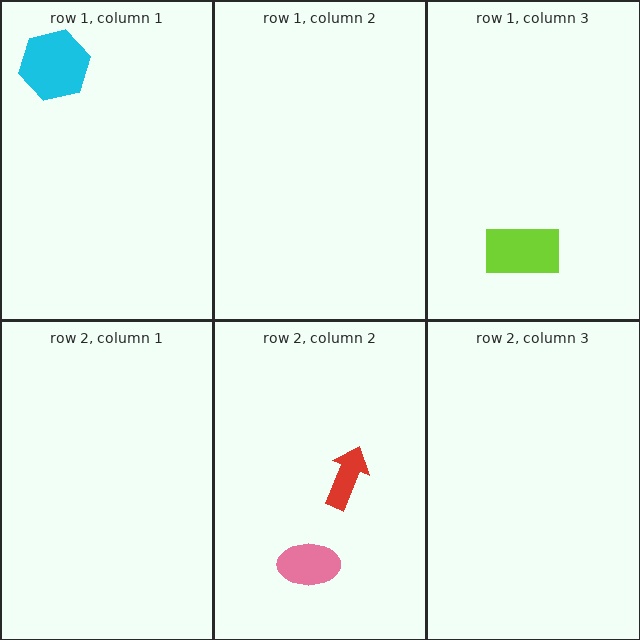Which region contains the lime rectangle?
The row 1, column 3 region.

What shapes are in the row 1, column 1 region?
The cyan hexagon.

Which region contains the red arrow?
The row 2, column 2 region.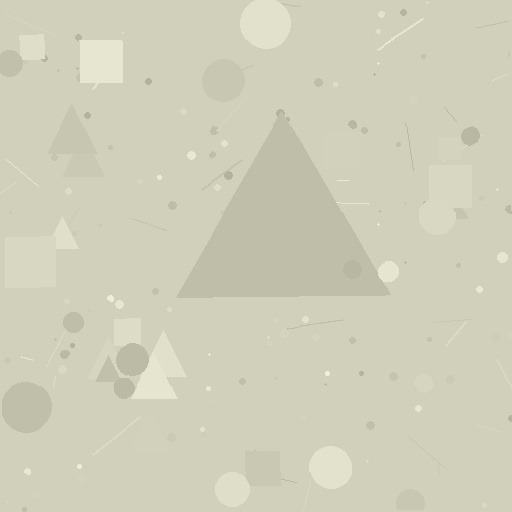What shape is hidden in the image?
A triangle is hidden in the image.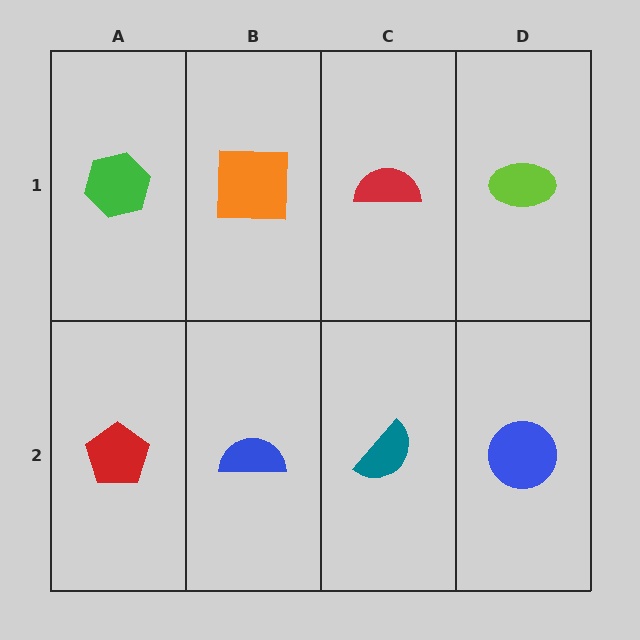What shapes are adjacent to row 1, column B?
A blue semicircle (row 2, column B), a green hexagon (row 1, column A), a red semicircle (row 1, column C).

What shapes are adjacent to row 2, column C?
A red semicircle (row 1, column C), a blue semicircle (row 2, column B), a blue circle (row 2, column D).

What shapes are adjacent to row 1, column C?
A teal semicircle (row 2, column C), an orange square (row 1, column B), a lime ellipse (row 1, column D).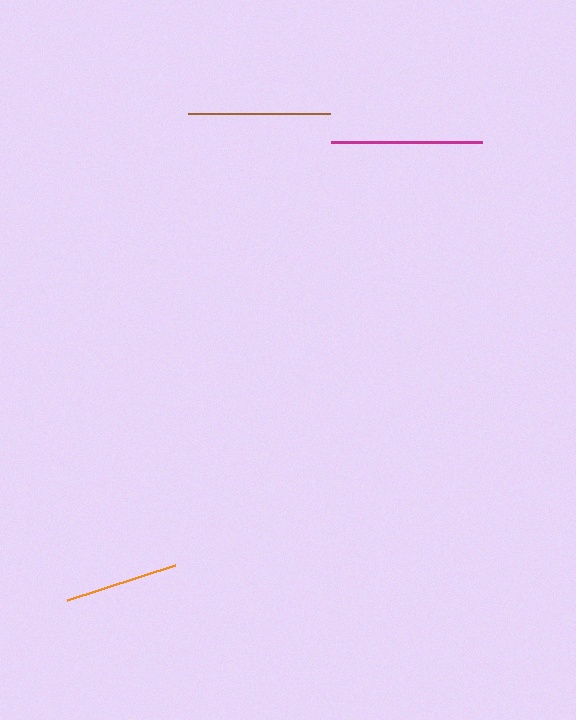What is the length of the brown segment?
The brown segment is approximately 142 pixels long.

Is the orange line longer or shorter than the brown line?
The brown line is longer than the orange line.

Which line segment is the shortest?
The orange line is the shortest at approximately 114 pixels.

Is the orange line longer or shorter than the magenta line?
The magenta line is longer than the orange line.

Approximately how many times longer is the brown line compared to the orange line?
The brown line is approximately 1.2 times the length of the orange line.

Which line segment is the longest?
The magenta line is the longest at approximately 151 pixels.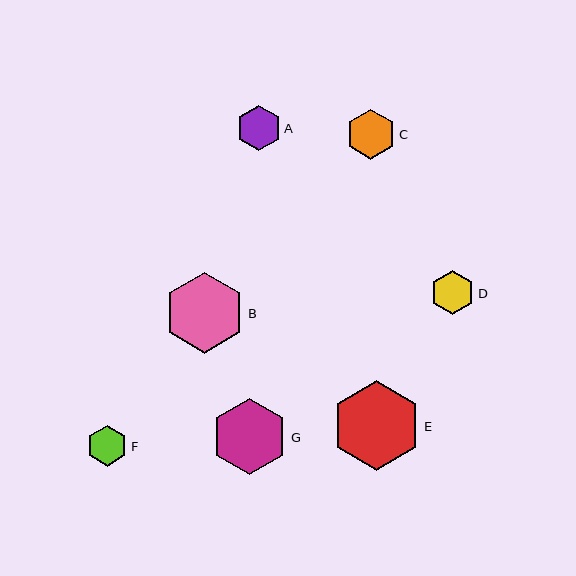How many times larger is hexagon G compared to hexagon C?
Hexagon G is approximately 1.5 times the size of hexagon C.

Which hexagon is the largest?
Hexagon E is the largest with a size of approximately 89 pixels.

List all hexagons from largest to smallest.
From largest to smallest: E, B, G, C, A, D, F.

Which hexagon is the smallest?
Hexagon F is the smallest with a size of approximately 41 pixels.